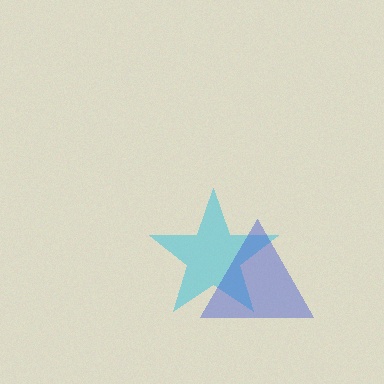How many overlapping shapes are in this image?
There are 2 overlapping shapes in the image.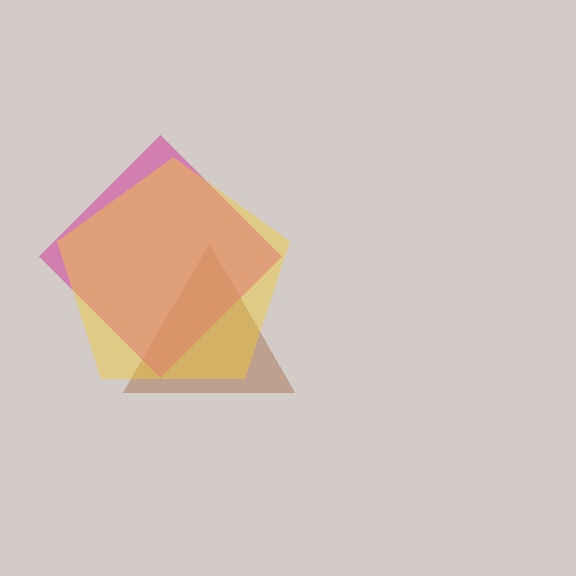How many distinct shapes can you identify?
There are 3 distinct shapes: a brown triangle, a magenta diamond, a yellow pentagon.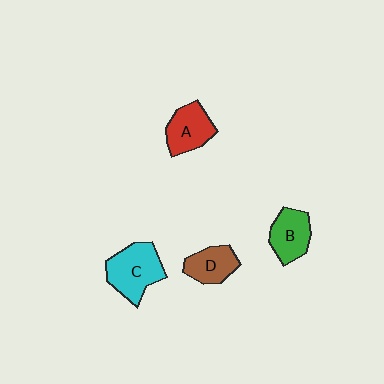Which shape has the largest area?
Shape C (cyan).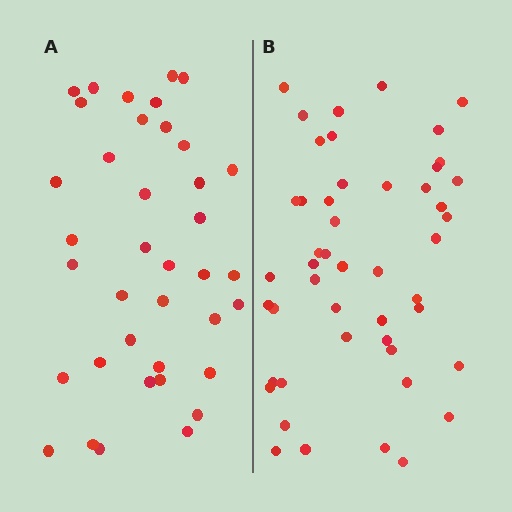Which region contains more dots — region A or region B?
Region B (the right region) has more dots.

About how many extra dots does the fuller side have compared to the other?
Region B has roughly 10 or so more dots than region A.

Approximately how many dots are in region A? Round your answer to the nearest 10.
About 40 dots. (The exact count is 38, which rounds to 40.)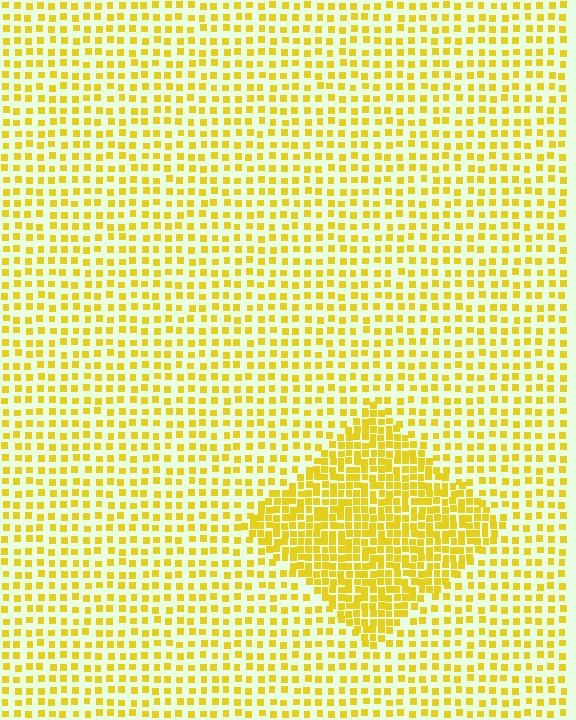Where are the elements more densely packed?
The elements are more densely packed inside the diamond boundary.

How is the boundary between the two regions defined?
The boundary is defined by a change in element density (approximately 2.1x ratio). All elements are the same color, size, and shape.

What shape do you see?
I see a diamond.